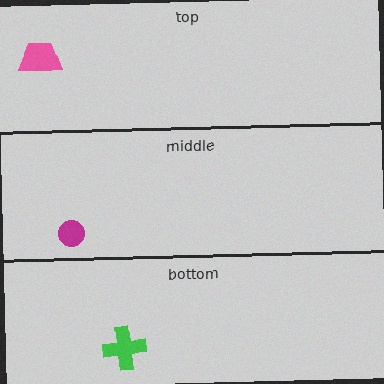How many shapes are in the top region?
1.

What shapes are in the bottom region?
The green cross.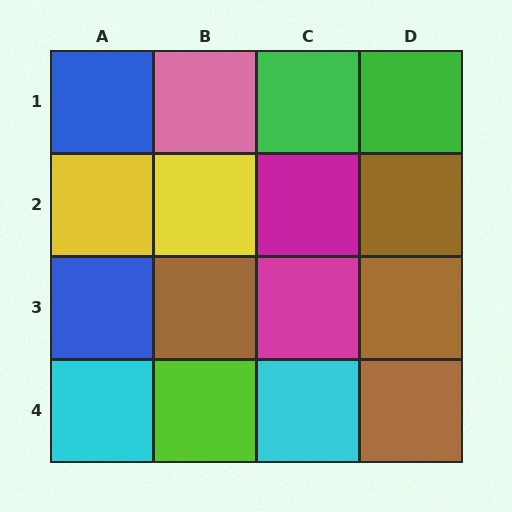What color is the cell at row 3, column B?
Brown.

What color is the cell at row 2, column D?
Brown.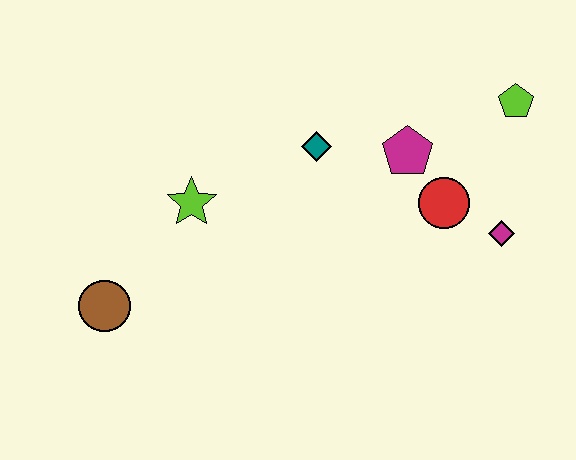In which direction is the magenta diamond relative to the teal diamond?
The magenta diamond is to the right of the teal diamond.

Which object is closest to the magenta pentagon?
The red circle is closest to the magenta pentagon.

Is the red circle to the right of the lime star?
Yes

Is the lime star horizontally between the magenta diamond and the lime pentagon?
No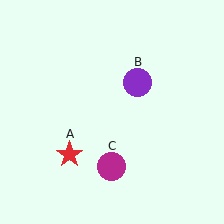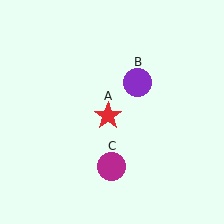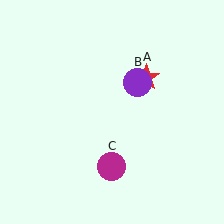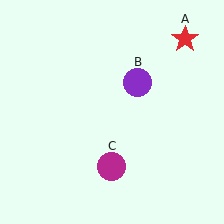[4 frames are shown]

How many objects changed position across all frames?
1 object changed position: red star (object A).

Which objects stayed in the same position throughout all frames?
Purple circle (object B) and magenta circle (object C) remained stationary.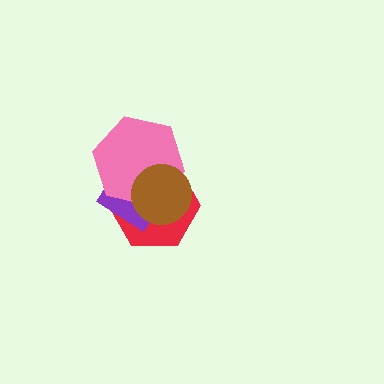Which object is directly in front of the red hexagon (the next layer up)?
The purple rectangle is directly in front of the red hexagon.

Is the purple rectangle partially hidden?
Yes, it is partially covered by another shape.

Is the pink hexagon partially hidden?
Yes, it is partially covered by another shape.